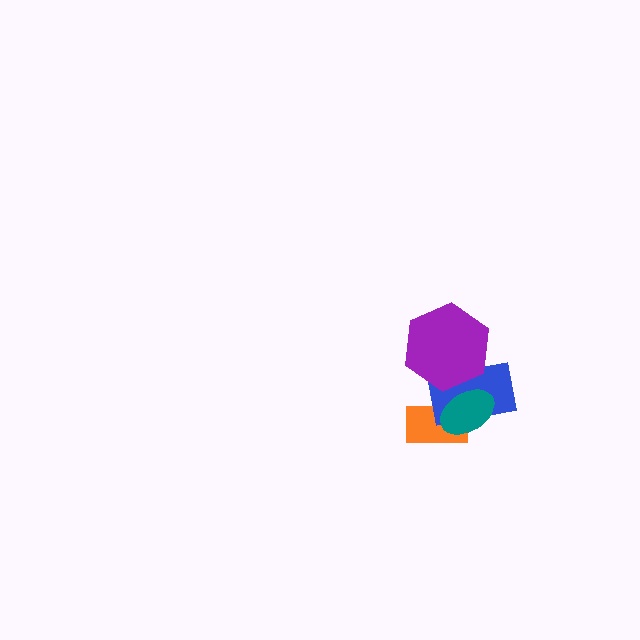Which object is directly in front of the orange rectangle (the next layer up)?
The blue rectangle is directly in front of the orange rectangle.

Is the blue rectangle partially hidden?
Yes, it is partially covered by another shape.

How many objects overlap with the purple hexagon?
1 object overlaps with the purple hexagon.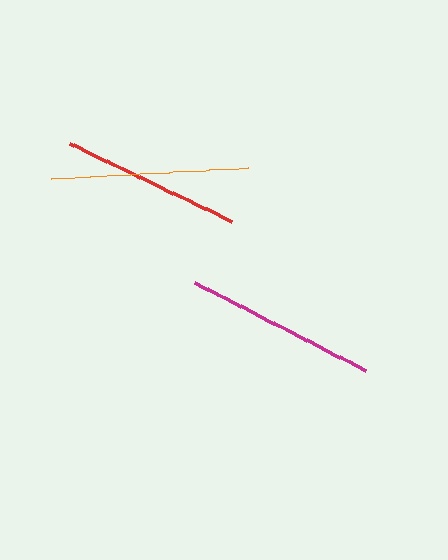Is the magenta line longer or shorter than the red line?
The magenta line is longer than the red line.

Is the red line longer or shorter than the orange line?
The orange line is longer than the red line.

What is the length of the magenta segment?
The magenta segment is approximately 191 pixels long.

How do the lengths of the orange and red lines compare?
The orange and red lines are approximately the same length.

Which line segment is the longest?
The orange line is the longest at approximately 197 pixels.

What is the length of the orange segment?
The orange segment is approximately 197 pixels long.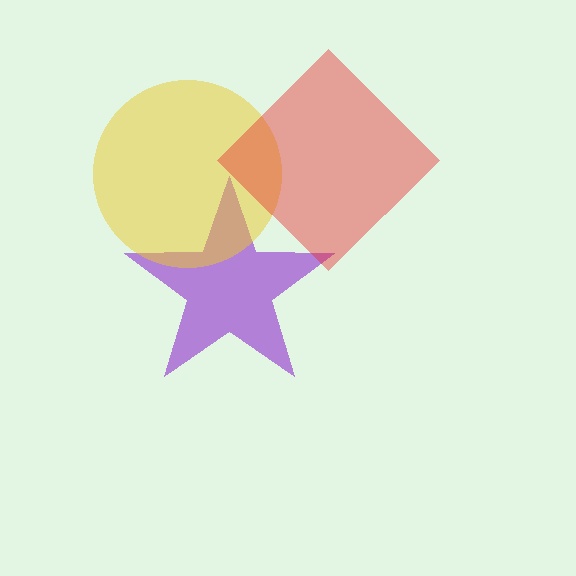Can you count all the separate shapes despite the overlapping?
Yes, there are 3 separate shapes.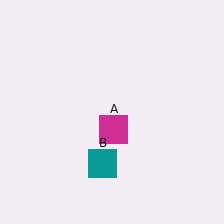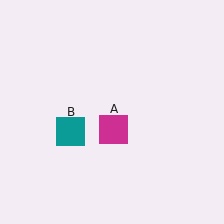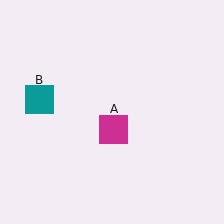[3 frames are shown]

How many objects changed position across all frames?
1 object changed position: teal square (object B).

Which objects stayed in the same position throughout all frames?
Magenta square (object A) remained stationary.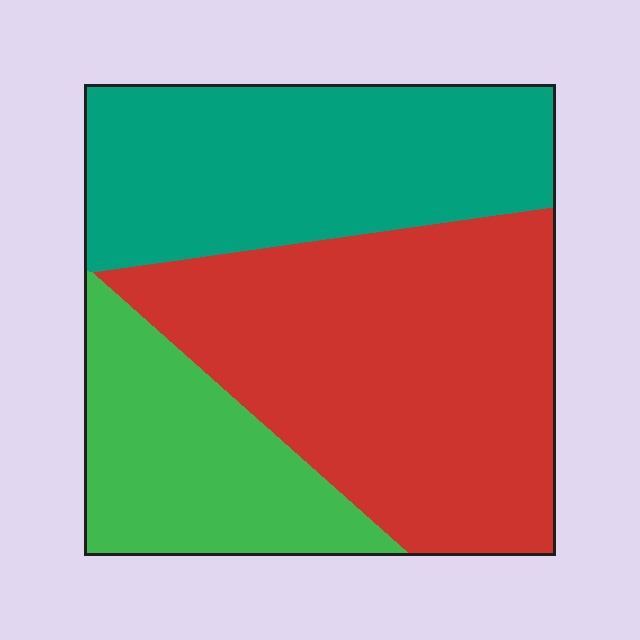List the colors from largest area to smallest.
From largest to smallest: red, teal, green.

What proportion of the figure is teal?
Teal takes up about one third (1/3) of the figure.